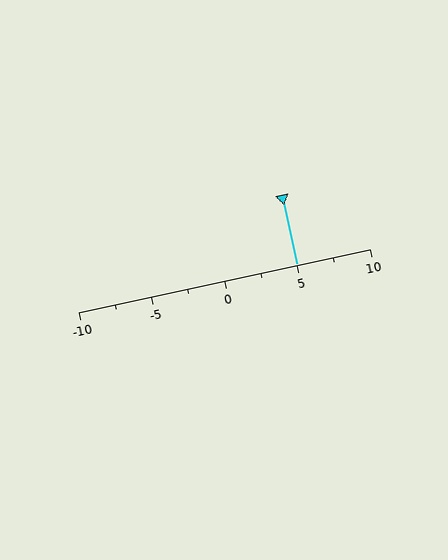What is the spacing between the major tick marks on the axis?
The major ticks are spaced 5 apart.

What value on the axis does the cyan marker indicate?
The marker indicates approximately 5.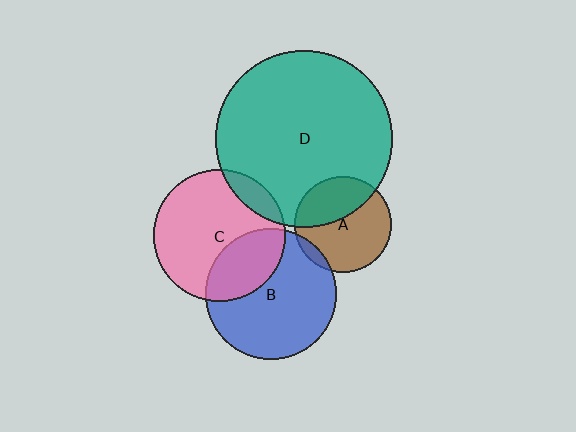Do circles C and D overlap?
Yes.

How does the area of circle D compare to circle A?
Approximately 3.4 times.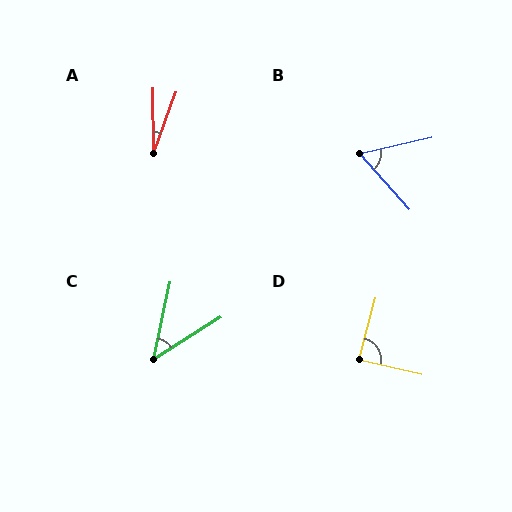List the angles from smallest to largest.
A (20°), C (46°), B (62°), D (88°).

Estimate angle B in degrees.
Approximately 62 degrees.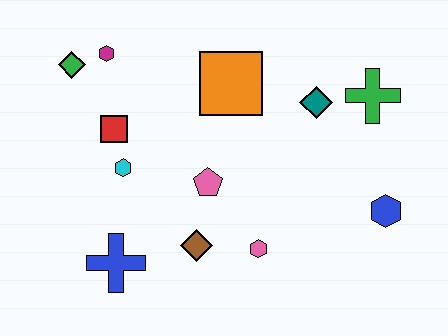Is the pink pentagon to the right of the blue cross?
Yes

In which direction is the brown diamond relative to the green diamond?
The brown diamond is below the green diamond.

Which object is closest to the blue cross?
The brown diamond is closest to the blue cross.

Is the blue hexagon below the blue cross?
No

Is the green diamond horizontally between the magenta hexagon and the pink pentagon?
No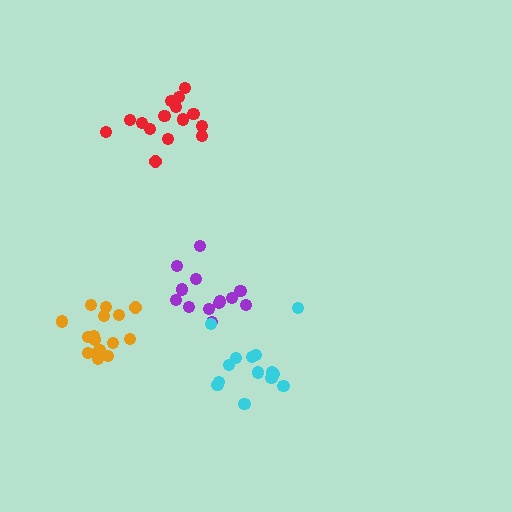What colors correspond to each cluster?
The clusters are colored: purple, red, orange, cyan.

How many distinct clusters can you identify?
There are 4 distinct clusters.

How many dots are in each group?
Group 1: 13 dots, Group 2: 15 dots, Group 3: 15 dots, Group 4: 14 dots (57 total).